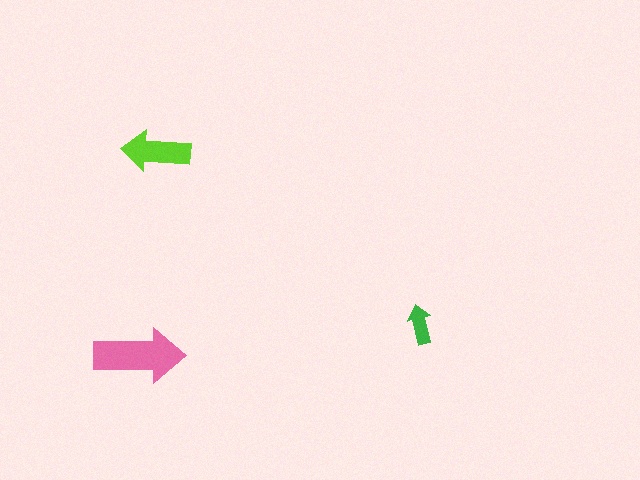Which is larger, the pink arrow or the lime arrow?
The pink one.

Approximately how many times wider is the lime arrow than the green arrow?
About 1.5 times wider.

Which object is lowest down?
The pink arrow is bottommost.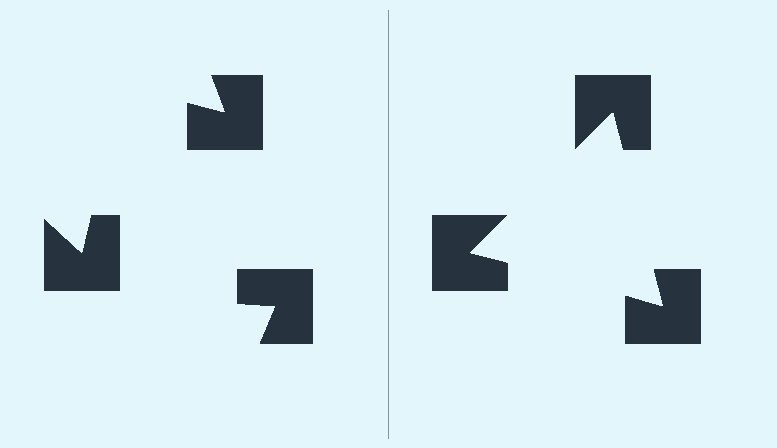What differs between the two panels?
The notched squares are positioned identically on both sides; only the wedge orientations differ. On the right they align to a triangle; on the left they are misaligned.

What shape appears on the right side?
An illusory triangle.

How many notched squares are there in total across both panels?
6 — 3 on each side.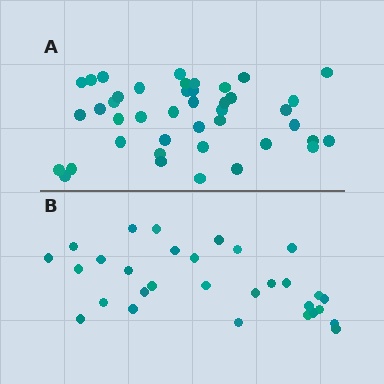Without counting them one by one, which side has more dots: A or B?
Region A (the top region) has more dots.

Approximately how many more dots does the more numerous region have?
Region A has roughly 12 or so more dots than region B.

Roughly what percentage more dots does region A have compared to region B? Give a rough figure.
About 40% more.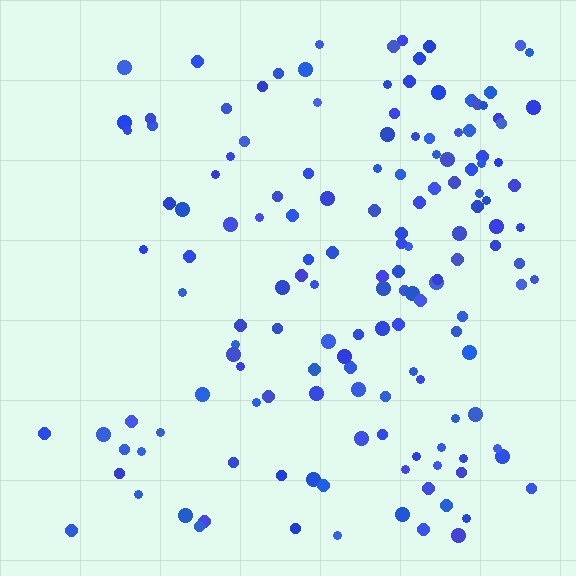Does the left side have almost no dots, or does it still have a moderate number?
Still a moderate number, just noticeably fewer than the right.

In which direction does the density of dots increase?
From left to right, with the right side densest.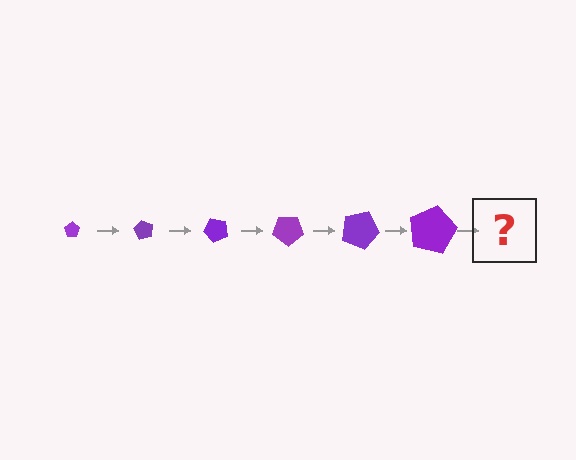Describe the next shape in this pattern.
It should be a pentagon, larger than the previous one and rotated 360 degrees from the start.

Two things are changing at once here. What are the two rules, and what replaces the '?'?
The two rules are that the pentagon grows larger each step and it rotates 60 degrees each step. The '?' should be a pentagon, larger than the previous one and rotated 360 degrees from the start.